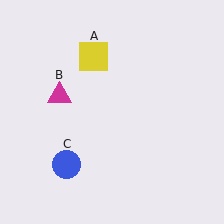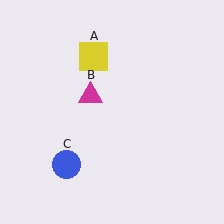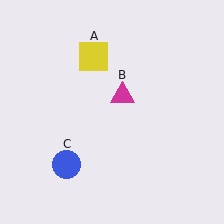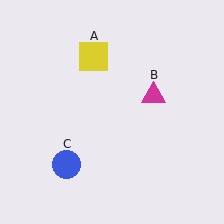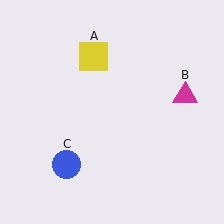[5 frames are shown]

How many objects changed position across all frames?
1 object changed position: magenta triangle (object B).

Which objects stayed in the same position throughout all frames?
Yellow square (object A) and blue circle (object C) remained stationary.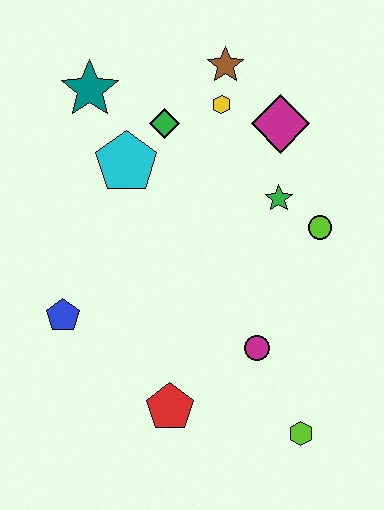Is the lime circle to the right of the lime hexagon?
Yes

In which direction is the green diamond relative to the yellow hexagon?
The green diamond is to the left of the yellow hexagon.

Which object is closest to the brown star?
The yellow hexagon is closest to the brown star.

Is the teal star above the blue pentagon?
Yes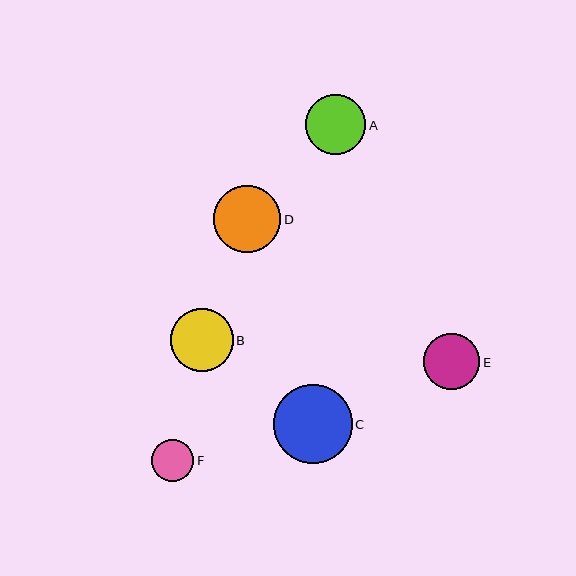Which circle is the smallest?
Circle F is the smallest with a size of approximately 43 pixels.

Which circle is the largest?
Circle C is the largest with a size of approximately 78 pixels.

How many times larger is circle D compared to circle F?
Circle D is approximately 1.6 times the size of circle F.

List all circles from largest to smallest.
From largest to smallest: C, D, B, A, E, F.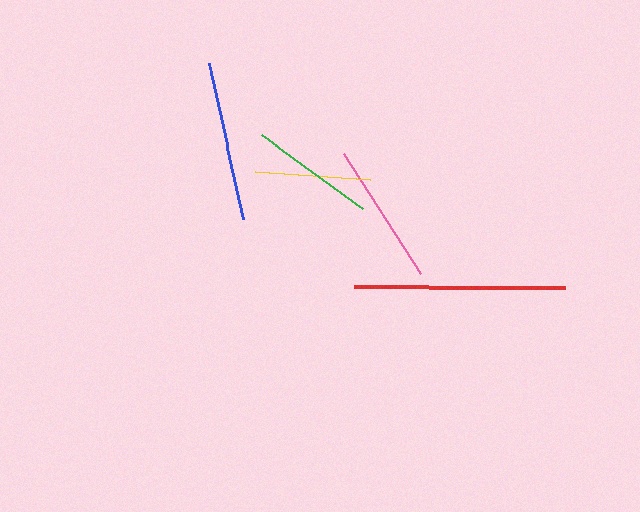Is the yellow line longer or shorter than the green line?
The green line is longer than the yellow line.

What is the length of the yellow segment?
The yellow segment is approximately 116 pixels long.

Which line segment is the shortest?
The yellow line is the shortest at approximately 116 pixels.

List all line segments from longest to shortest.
From longest to shortest: red, blue, pink, green, yellow.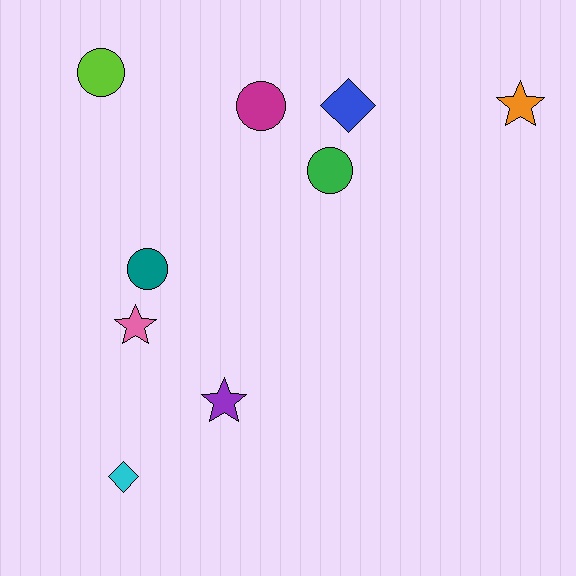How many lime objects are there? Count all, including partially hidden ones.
There is 1 lime object.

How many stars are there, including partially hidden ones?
There are 3 stars.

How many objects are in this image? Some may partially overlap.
There are 9 objects.